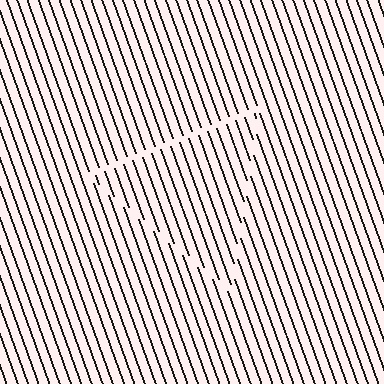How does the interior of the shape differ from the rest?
The interior of the shape contains the same grating, shifted by half a period — the contour is defined by the phase discontinuity where line-ends from the inner and outer gratings abut.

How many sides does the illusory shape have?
3 sides — the line-ends trace a triangle.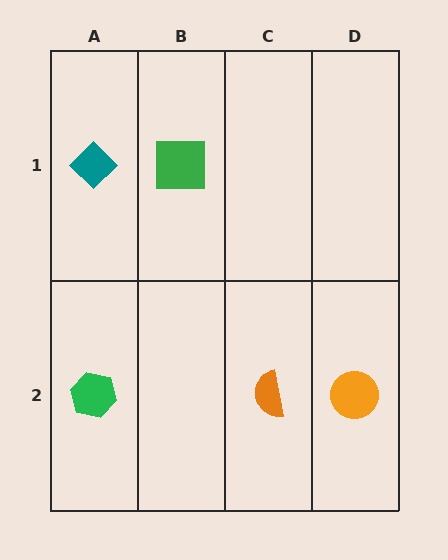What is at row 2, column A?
A green hexagon.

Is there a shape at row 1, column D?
No, that cell is empty.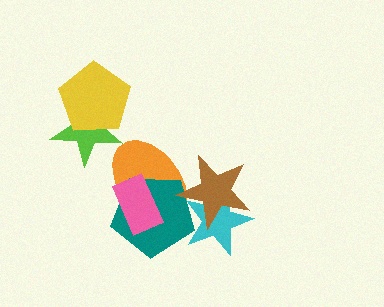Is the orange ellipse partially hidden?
Yes, it is partially covered by another shape.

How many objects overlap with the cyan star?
2 objects overlap with the cyan star.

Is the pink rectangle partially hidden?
No, no other shape covers it.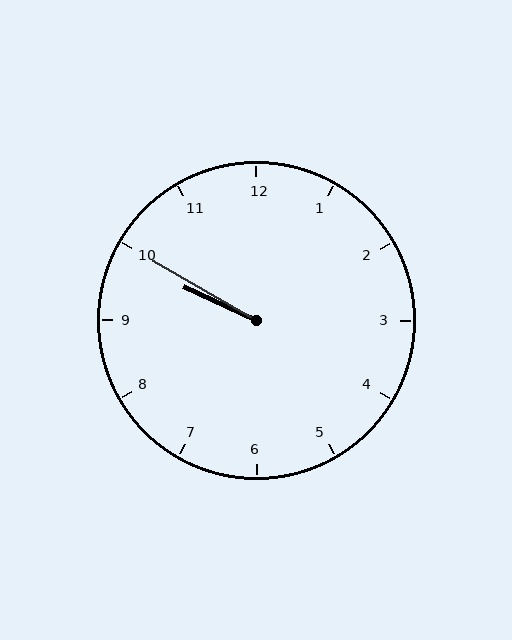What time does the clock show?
9:50.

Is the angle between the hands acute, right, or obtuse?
It is acute.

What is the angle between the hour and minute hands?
Approximately 5 degrees.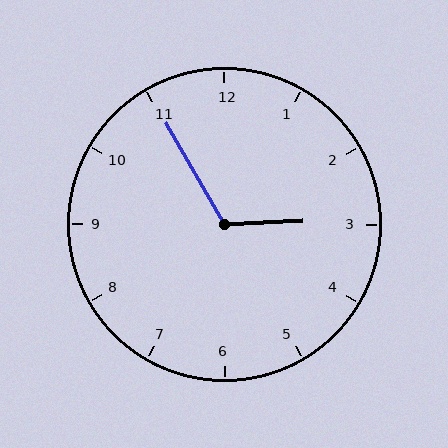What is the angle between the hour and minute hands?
Approximately 118 degrees.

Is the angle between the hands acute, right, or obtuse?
It is obtuse.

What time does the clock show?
2:55.